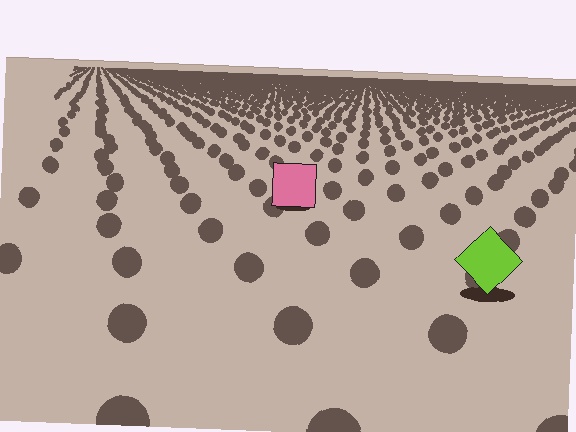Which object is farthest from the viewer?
The pink square is farthest from the viewer. It appears smaller and the ground texture around it is denser.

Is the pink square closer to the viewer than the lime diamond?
No. The lime diamond is closer — you can tell from the texture gradient: the ground texture is coarser near it.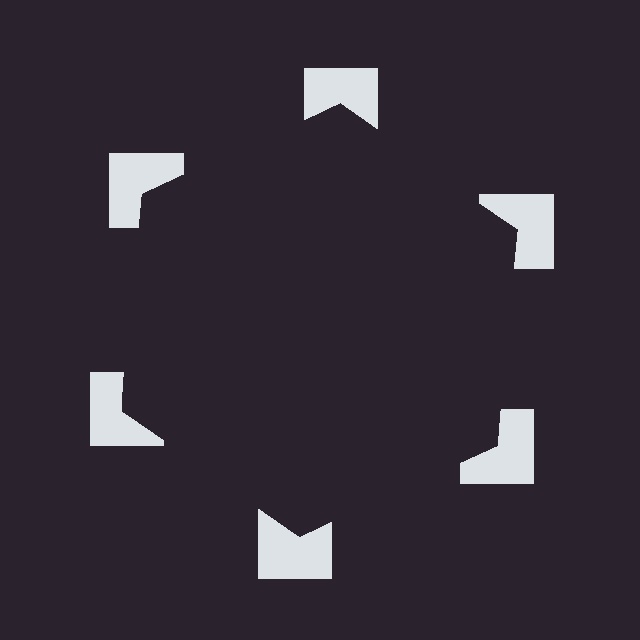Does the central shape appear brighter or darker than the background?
It typically appears slightly darker than the background, even though no actual brightness change is drawn.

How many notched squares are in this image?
There are 6 — one at each vertex of the illusory hexagon.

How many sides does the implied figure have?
6 sides.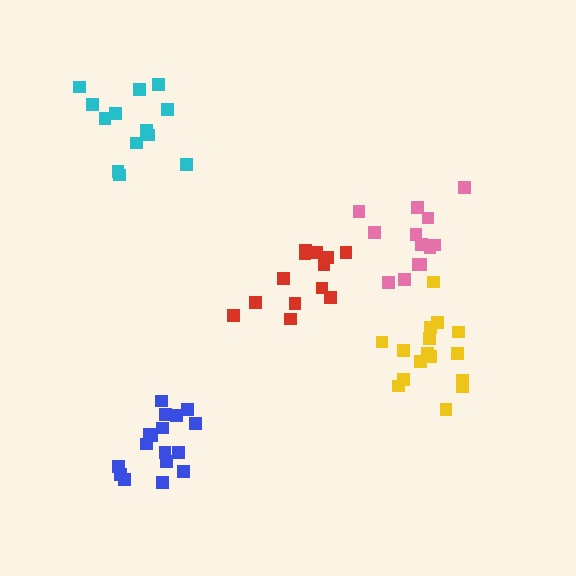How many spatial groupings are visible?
There are 5 spatial groupings.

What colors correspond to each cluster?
The clusters are colored: pink, yellow, red, cyan, blue.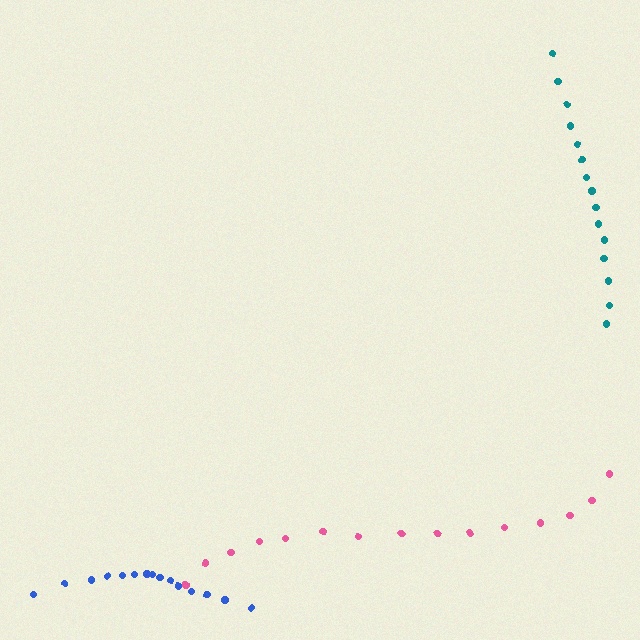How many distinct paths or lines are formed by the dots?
There are 3 distinct paths.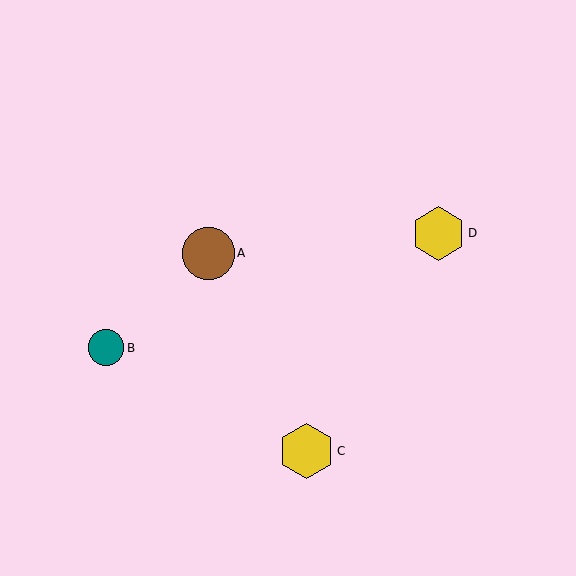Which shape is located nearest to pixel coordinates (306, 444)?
The yellow hexagon (labeled C) at (307, 451) is nearest to that location.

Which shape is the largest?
The yellow hexagon (labeled C) is the largest.